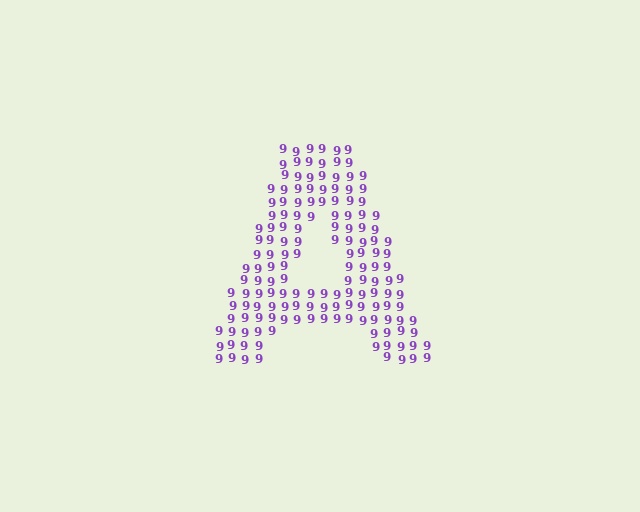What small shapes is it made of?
It is made of small digit 9's.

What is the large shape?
The large shape is the letter A.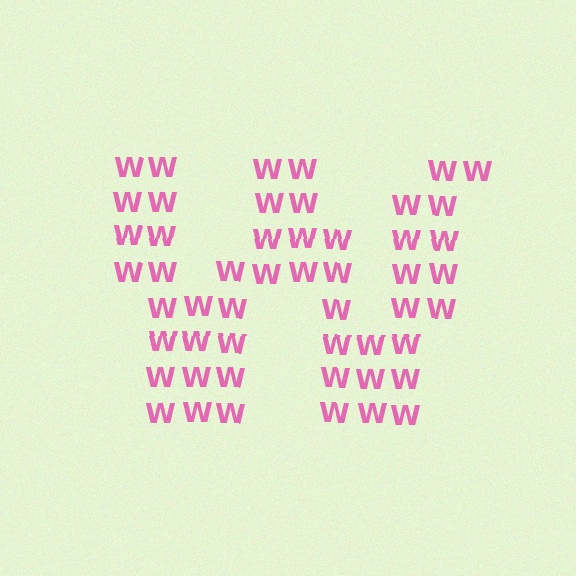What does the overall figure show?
The overall figure shows the letter W.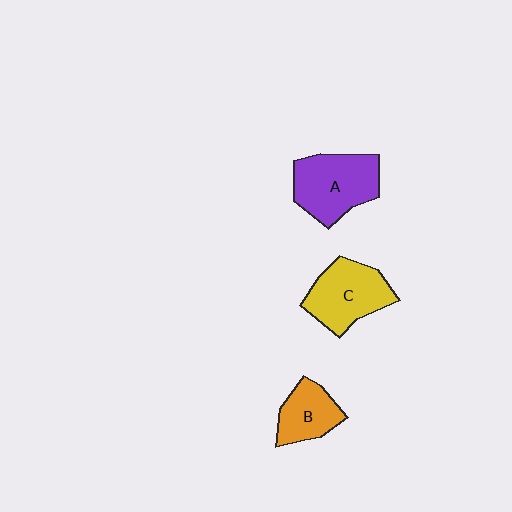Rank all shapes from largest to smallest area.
From largest to smallest: A (purple), C (yellow), B (orange).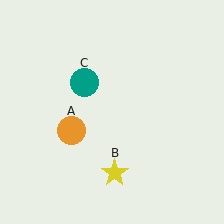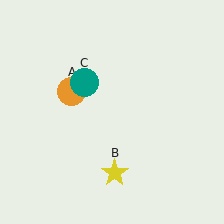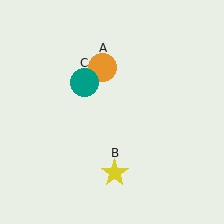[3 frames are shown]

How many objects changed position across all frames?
1 object changed position: orange circle (object A).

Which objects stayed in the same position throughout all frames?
Yellow star (object B) and teal circle (object C) remained stationary.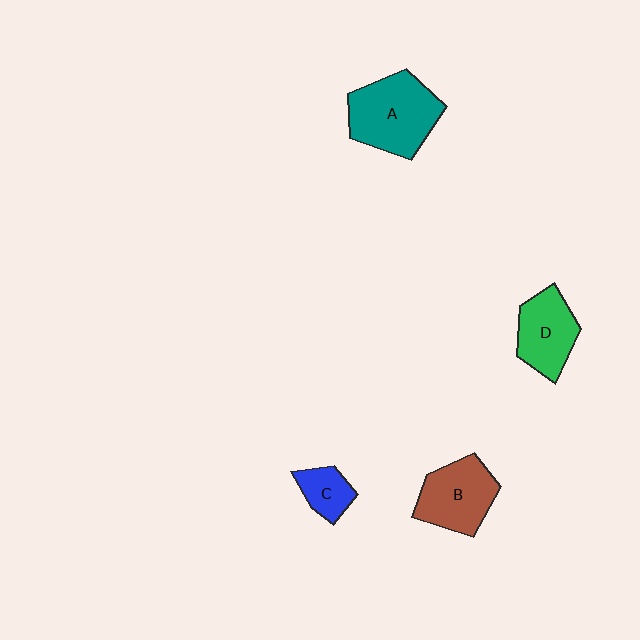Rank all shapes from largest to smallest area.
From largest to smallest: A (teal), B (brown), D (green), C (blue).